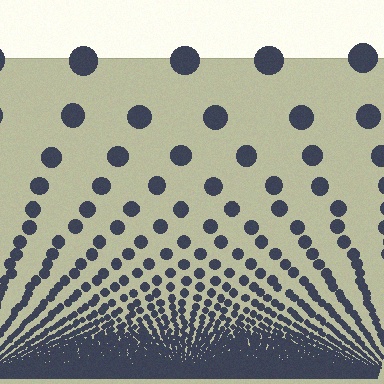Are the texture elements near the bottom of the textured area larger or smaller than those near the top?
Smaller. The gradient is inverted — elements near the bottom are smaller and denser.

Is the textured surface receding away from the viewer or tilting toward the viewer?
The surface appears to tilt toward the viewer. Texture elements get larger and sparser toward the top.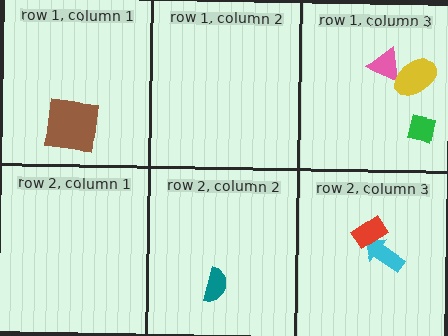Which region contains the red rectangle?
The row 2, column 3 region.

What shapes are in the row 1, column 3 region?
The green square, the pink triangle, the yellow ellipse.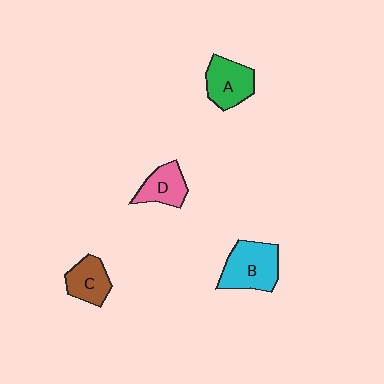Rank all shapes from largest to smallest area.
From largest to smallest: B (cyan), A (green), C (brown), D (pink).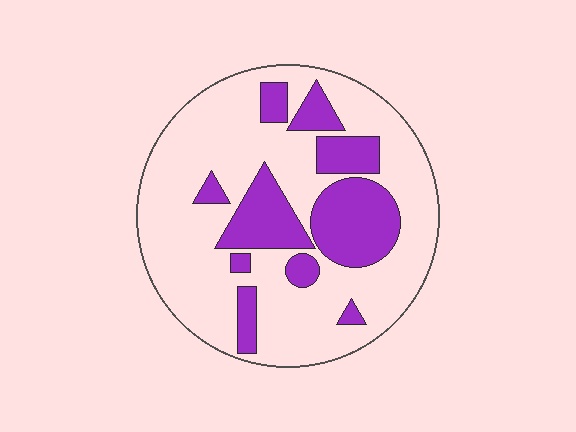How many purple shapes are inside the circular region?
10.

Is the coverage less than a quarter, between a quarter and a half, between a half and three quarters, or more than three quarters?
Between a quarter and a half.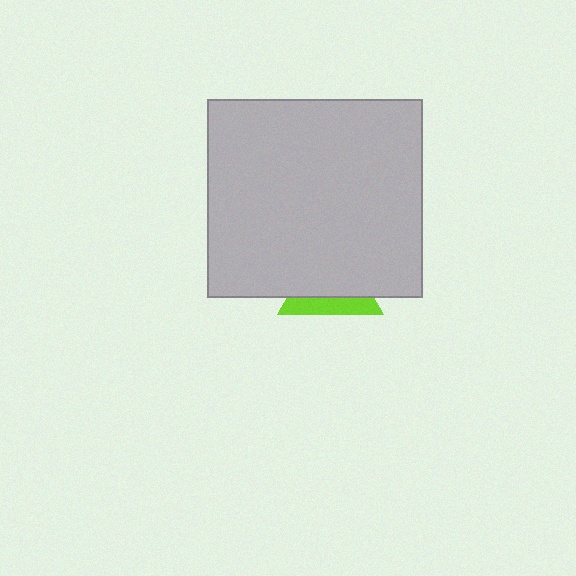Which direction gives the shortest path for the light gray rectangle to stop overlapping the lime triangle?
Moving up gives the shortest separation.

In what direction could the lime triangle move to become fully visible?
The lime triangle could move down. That would shift it out from behind the light gray rectangle entirely.